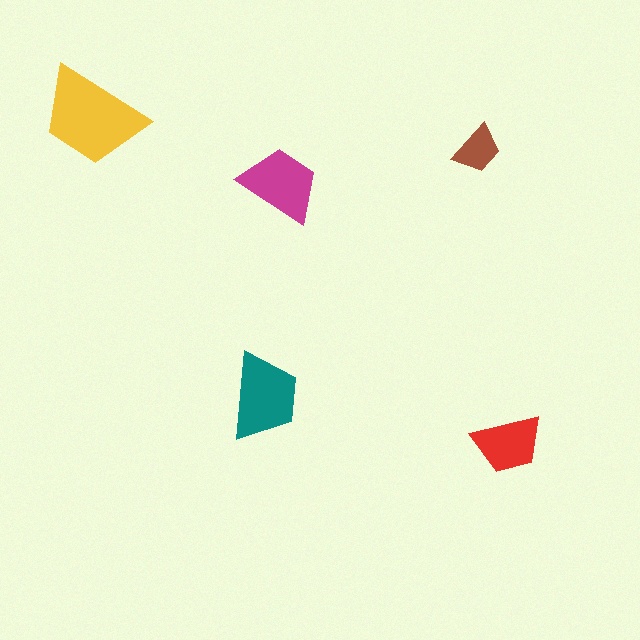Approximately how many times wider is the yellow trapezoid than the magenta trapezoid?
About 1.5 times wider.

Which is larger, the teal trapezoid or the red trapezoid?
The teal one.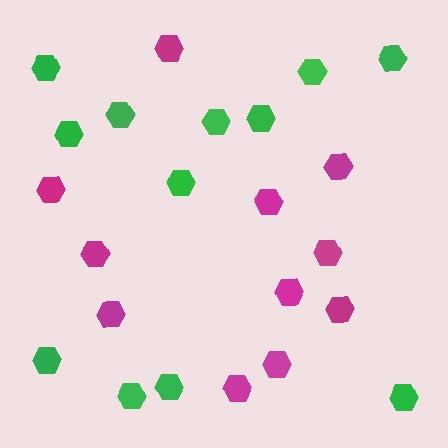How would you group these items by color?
There are 2 groups: one group of magenta hexagons (11) and one group of green hexagons (12).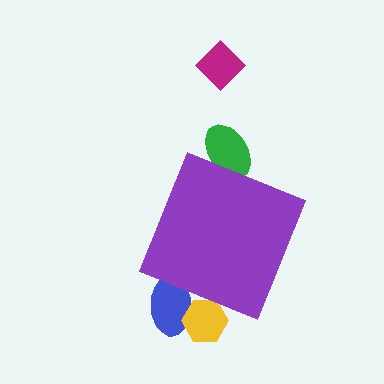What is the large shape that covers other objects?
A purple diamond.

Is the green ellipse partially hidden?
Yes, the green ellipse is partially hidden behind the purple diamond.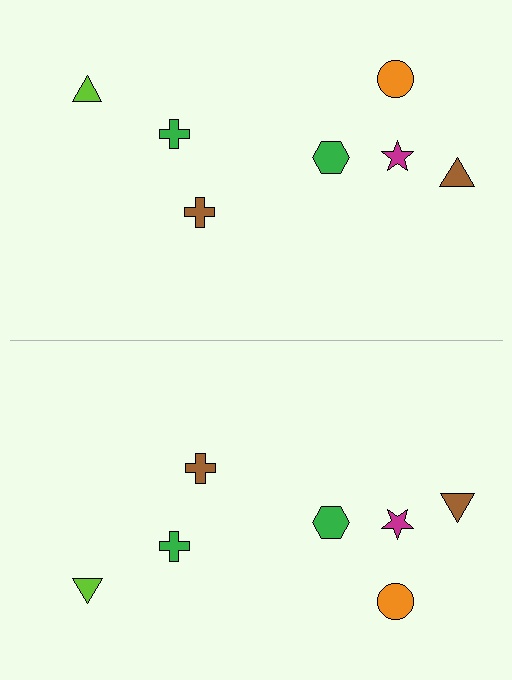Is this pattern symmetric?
Yes, this pattern has bilateral (reflection) symmetry.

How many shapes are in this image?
There are 14 shapes in this image.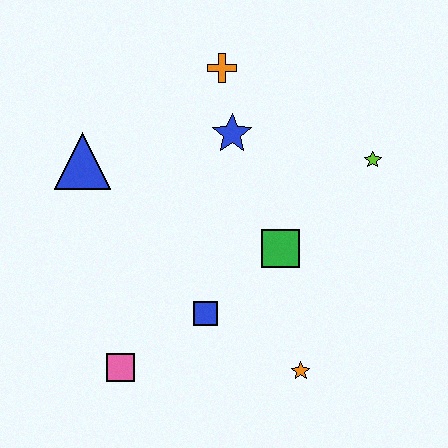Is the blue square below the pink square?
No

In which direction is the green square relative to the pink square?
The green square is to the right of the pink square.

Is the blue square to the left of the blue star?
Yes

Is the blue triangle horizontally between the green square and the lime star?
No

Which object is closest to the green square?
The blue square is closest to the green square.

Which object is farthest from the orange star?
The orange cross is farthest from the orange star.